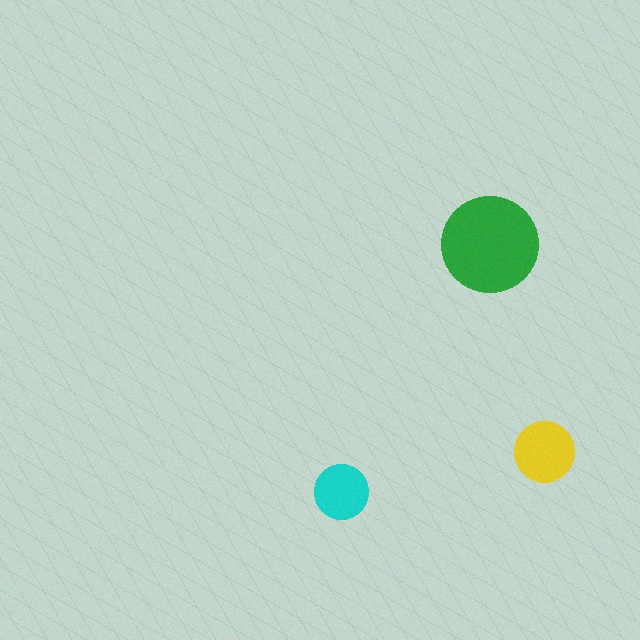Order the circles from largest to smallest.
the green one, the yellow one, the cyan one.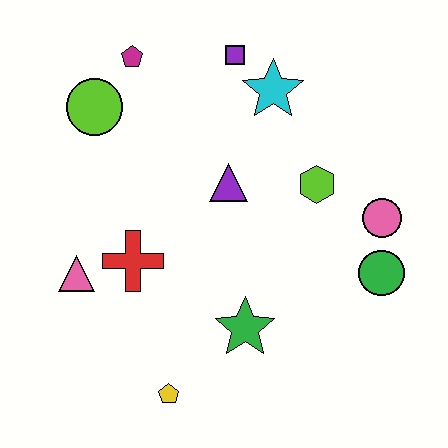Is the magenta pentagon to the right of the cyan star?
No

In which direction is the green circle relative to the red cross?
The green circle is to the right of the red cross.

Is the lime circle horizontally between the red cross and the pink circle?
No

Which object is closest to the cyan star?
The purple square is closest to the cyan star.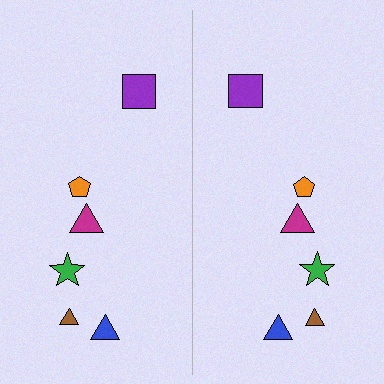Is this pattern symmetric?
Yes, this pattern has bilateral (reflection) symmetry.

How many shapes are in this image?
There are 12 shapes in this image.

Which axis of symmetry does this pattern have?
The pattern has a vertical axis of symmetry running through the center of the image.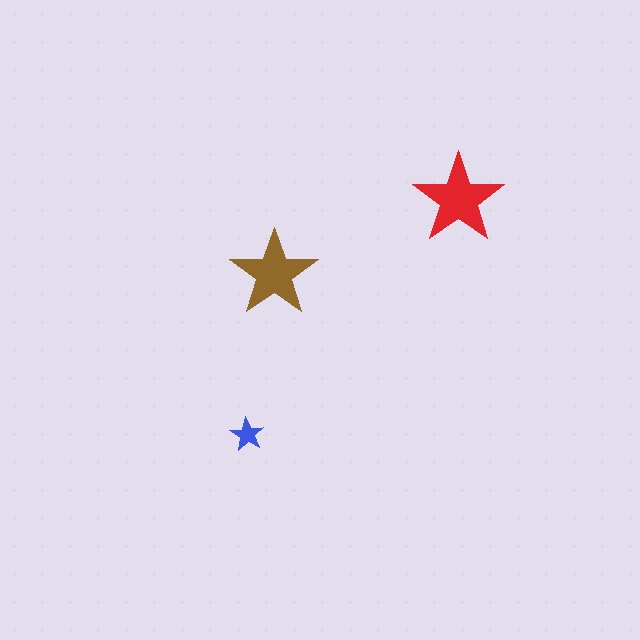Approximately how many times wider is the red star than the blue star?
About 2.5 times wider.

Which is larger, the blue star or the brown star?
The brown one.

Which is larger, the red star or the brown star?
The red one.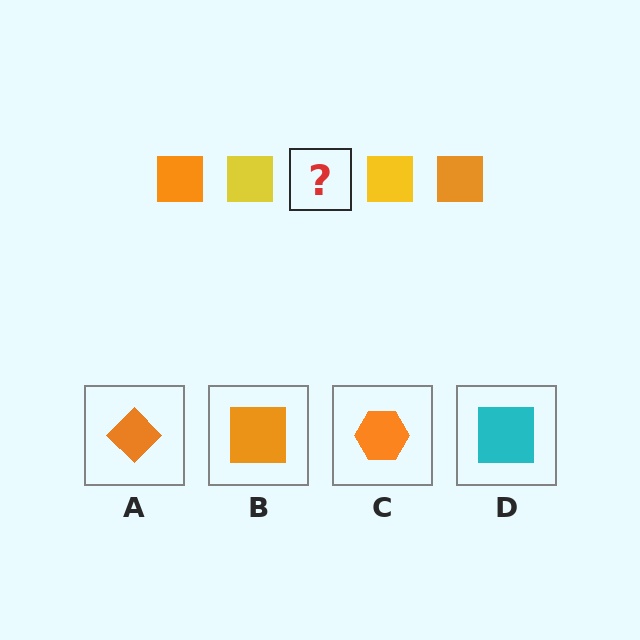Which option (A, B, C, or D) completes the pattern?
B.